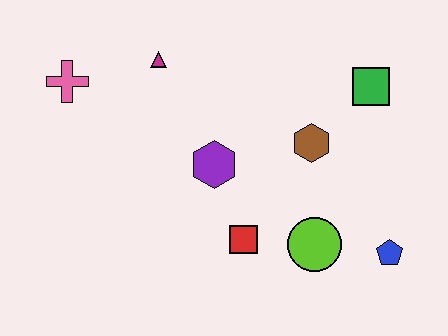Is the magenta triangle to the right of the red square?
No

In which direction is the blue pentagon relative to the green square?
The blue pentagon is below the green square.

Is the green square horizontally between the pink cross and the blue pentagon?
Yes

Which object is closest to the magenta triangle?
The pink cross is closest to the magenta triangle.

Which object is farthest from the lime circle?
The pink cross is farthest from the lime circle.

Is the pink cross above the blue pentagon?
Yes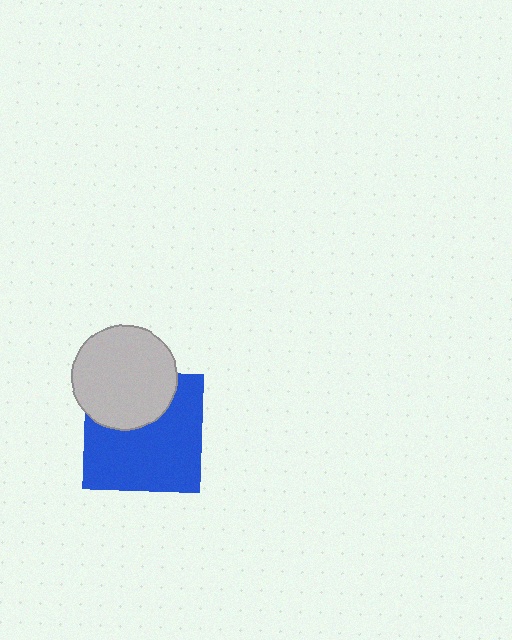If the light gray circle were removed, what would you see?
You would see the complete blue square.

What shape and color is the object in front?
The object in front is a light gray circle.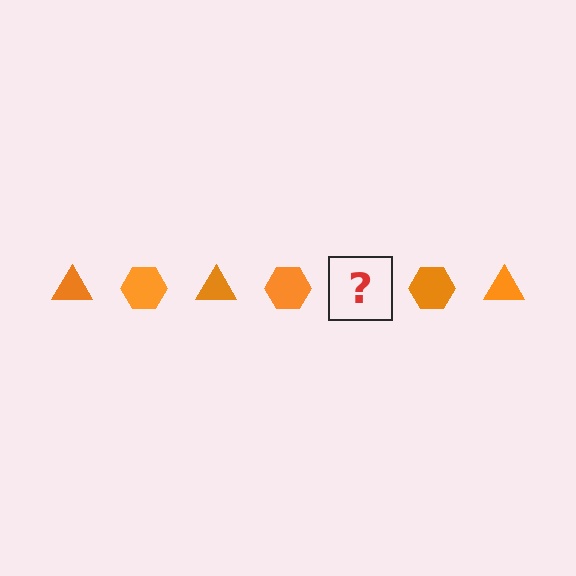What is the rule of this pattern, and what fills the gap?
The rule is that the pattern cycles through triangle, hexagon shapes in orange. The gap should be filled with an orange triangle.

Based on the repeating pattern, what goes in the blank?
The blank should be an orange triangle.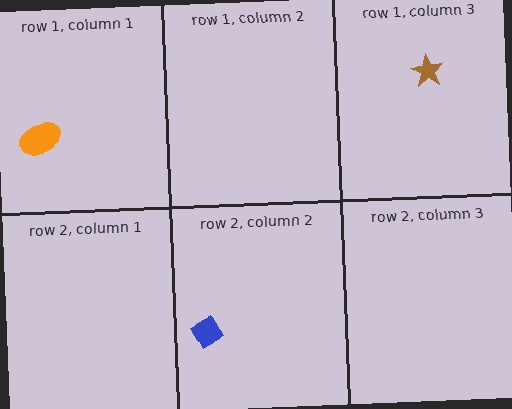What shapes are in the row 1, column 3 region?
The brown star.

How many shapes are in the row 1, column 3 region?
1.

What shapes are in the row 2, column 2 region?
The blue diamond.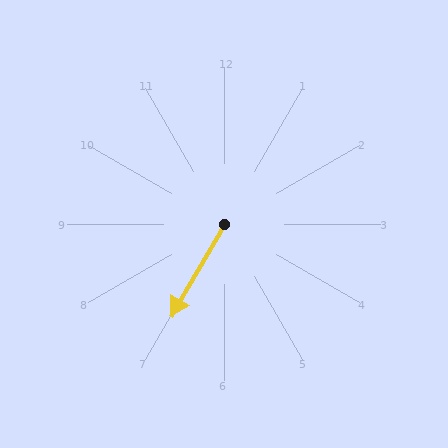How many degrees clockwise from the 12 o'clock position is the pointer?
Approximately 210 degrees.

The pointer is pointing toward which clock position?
Roughly 7 o'clock.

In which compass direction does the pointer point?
Southwest.